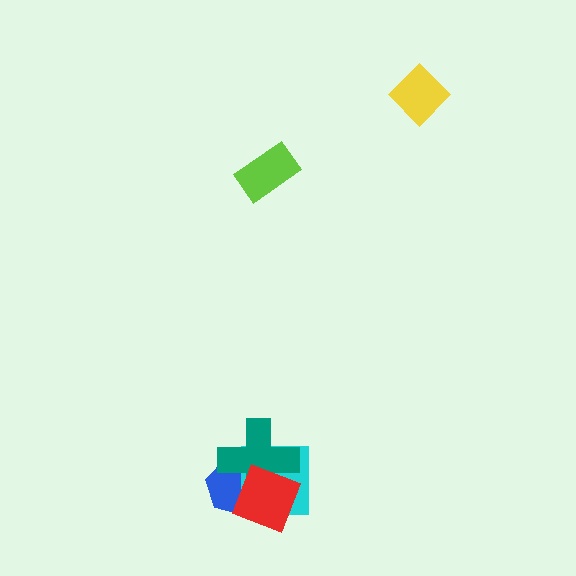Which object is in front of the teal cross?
The red diamond is in front of the teal cross.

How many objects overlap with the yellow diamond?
0 objects overlap with the yellow diamond.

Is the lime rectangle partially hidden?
No, no other shape covers it.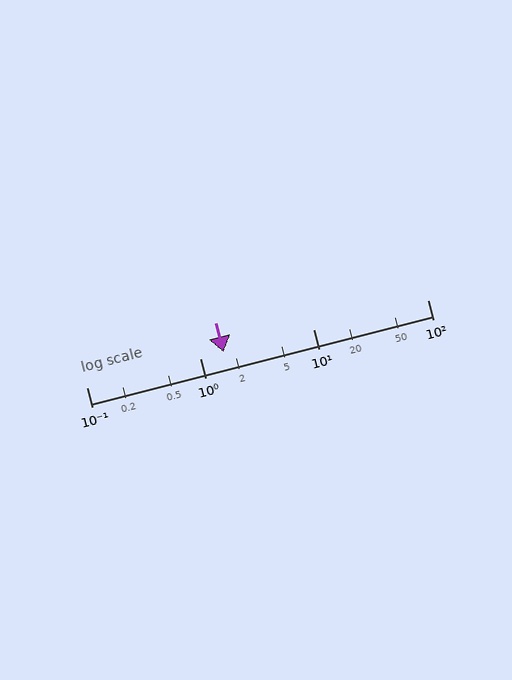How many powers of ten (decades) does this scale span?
The scale spans 3 decades, from 0.1 to 100.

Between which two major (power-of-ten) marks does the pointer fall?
The pointer is between 1 and 10.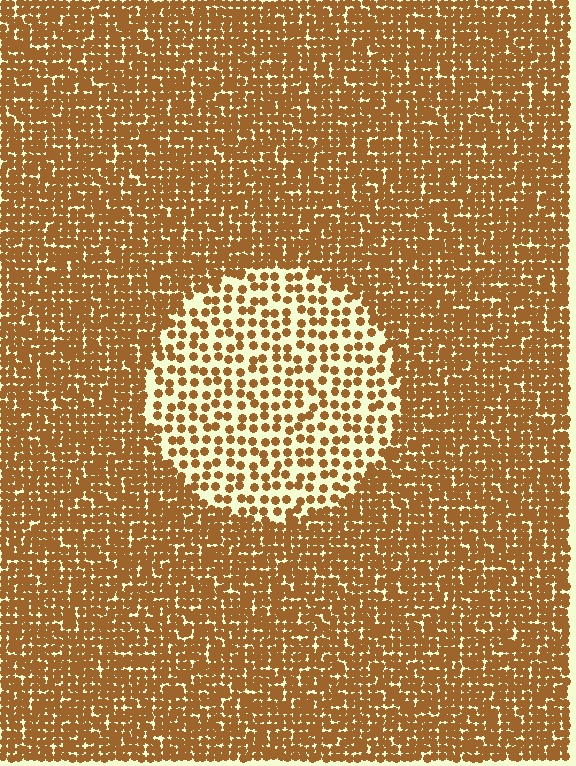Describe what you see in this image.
The image contains small brown elements arranged at two different densities. A circle-shaped region is visible where the elements are less densely packed than the surrounding area.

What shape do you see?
I see a circle.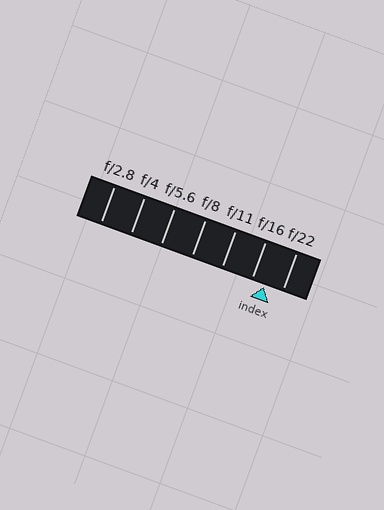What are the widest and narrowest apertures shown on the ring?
The widest aperture shown is f/2.8 and the narrowest is f/22.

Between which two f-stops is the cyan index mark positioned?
The index mark is between f/16 and f/22.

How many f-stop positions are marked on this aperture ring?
There are 7 f-stop positions marked.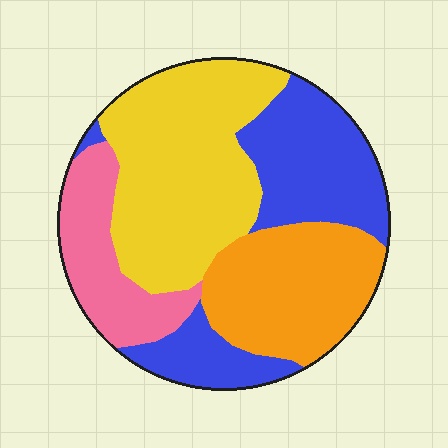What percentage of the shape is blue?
Blue takes up about one quarter (1/4) of the shape.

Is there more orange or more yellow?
Yellow.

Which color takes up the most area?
Yellow, at roughly 35%.